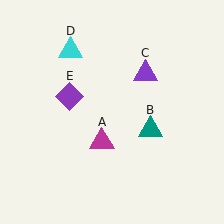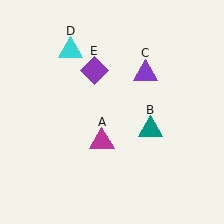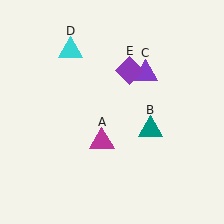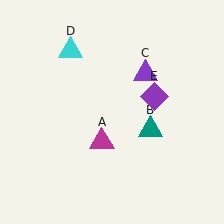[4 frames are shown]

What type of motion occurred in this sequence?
The purple diamond (object E) rotated clockwise around the center of the scene.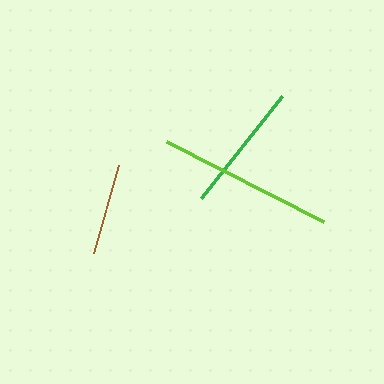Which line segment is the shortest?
The brown line is the shortest at approximately 92 pixels.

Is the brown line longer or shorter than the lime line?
The lime line is longer than the brown line.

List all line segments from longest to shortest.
From longest to shortest: lime, green, brown.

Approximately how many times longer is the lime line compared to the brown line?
The lime line is approximately 1.9 times the length of the brown line.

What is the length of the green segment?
The green segment is approximately 131 pixels long.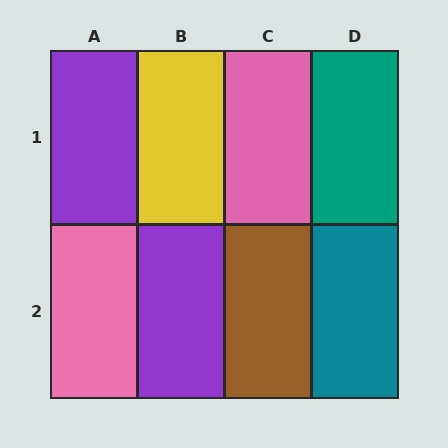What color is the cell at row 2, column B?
Purple.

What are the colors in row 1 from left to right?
Purple, yellow, pink, teal.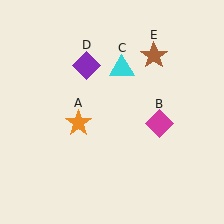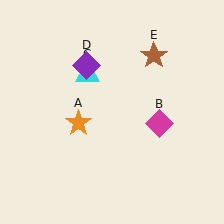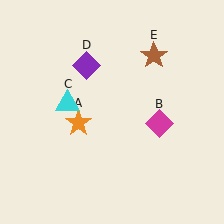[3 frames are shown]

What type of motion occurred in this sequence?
The cyan triangle (object C) rotated counterclockwise around the center of the scene.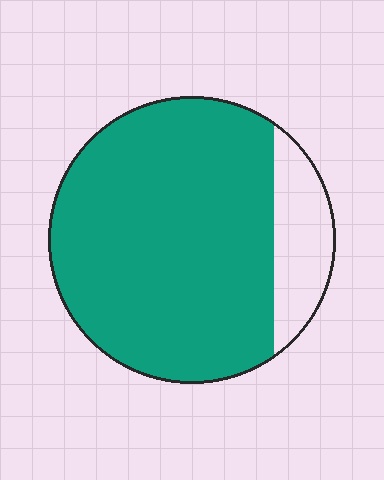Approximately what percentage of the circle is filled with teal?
Approximately 85%.